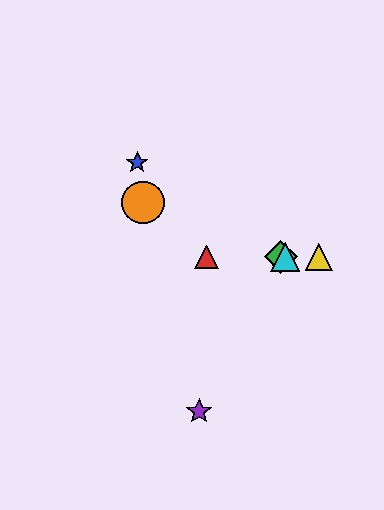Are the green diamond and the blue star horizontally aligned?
No, the green diamond is at y≈257 and the blue star is at y≈163.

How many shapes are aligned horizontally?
4 shapes (the red triangle, the green diamond, the yellow triangle, the cyan triangle) are aligned horizontally.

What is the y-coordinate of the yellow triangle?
The yellow triangle is at y≈257.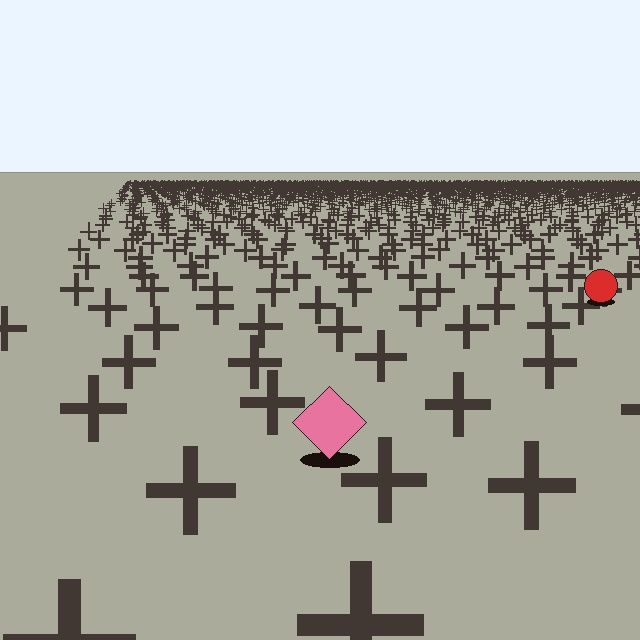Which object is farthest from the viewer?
The red circle is farthest from the viewer. It appears smaller and the ground texture around it is denser.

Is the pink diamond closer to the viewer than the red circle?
Yes. The pink diamond is closer — you can tell from the texture gradient: the ground texture is coarser near it.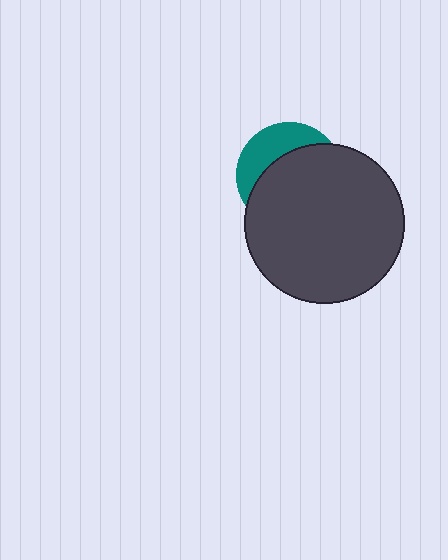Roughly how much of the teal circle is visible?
A small part of it is visible (roughly 33%).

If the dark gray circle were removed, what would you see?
You would see the complete teal circle.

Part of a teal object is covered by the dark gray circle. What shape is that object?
It is a circle.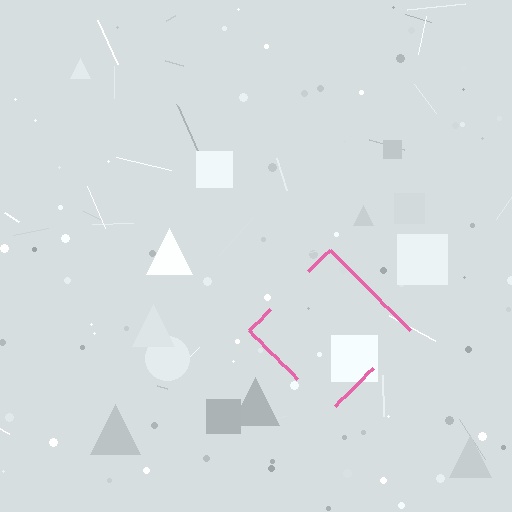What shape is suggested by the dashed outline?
The dashed outline suggests a diamond.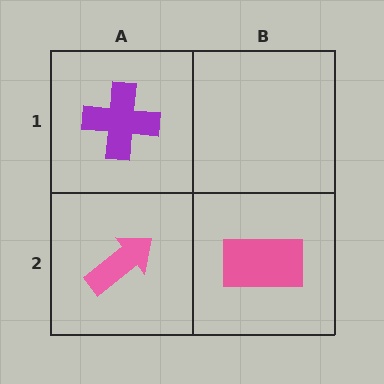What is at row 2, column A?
A pink arrow.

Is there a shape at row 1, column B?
No, that cell is empty.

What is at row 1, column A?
A purple cross.